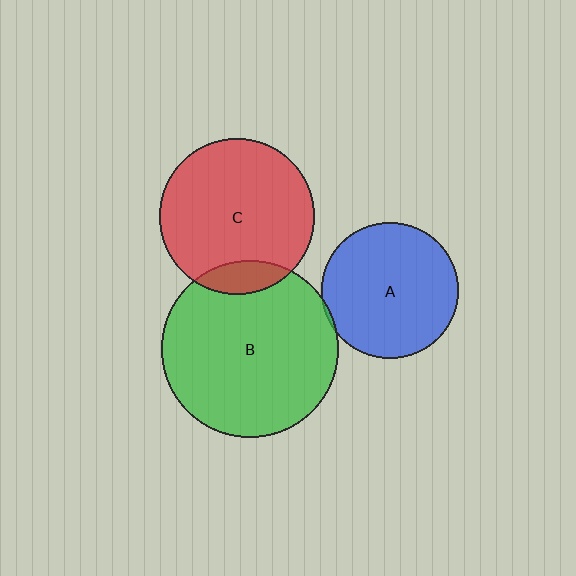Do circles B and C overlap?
Yes.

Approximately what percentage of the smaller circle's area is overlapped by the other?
Approximately 10%.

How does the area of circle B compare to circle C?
Approximately 1.3 times.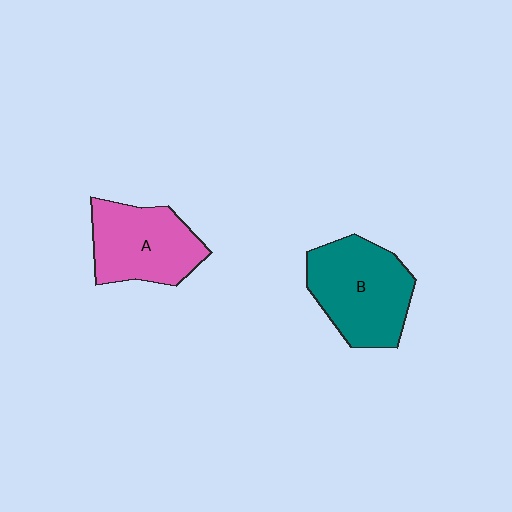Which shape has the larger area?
Shape B (teal).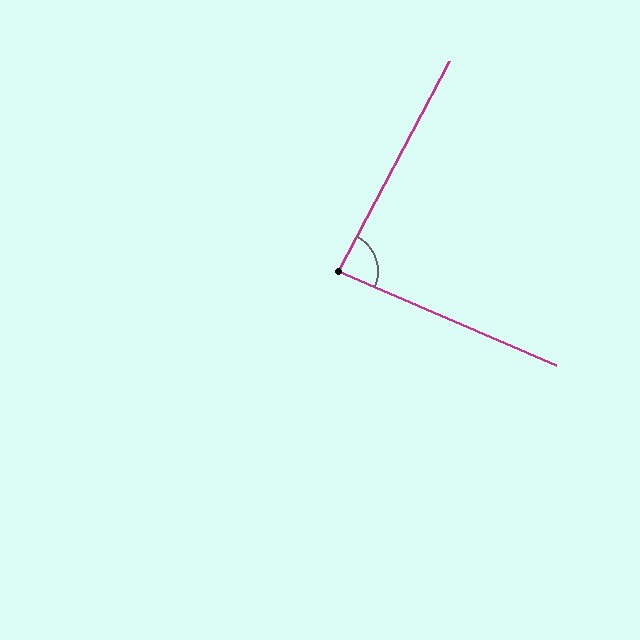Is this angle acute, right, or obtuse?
It is approximately a right angle.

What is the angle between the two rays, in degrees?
Approximately 85 degrees.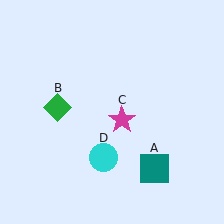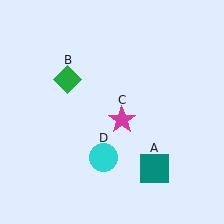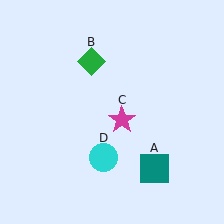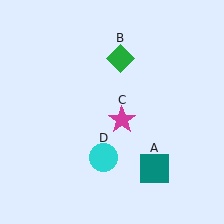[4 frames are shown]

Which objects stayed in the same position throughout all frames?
Teal square (object A) and magenta star (object C) and cyan circle (object D) remained stationary.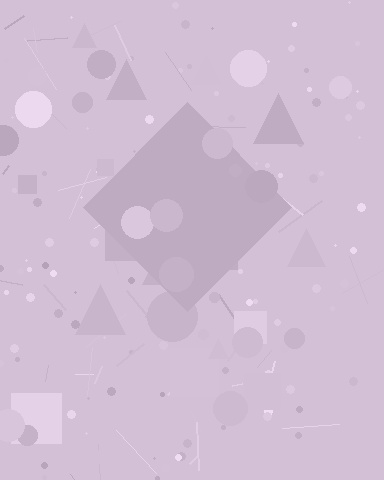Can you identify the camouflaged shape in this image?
The camouflaged shape is a diamond.